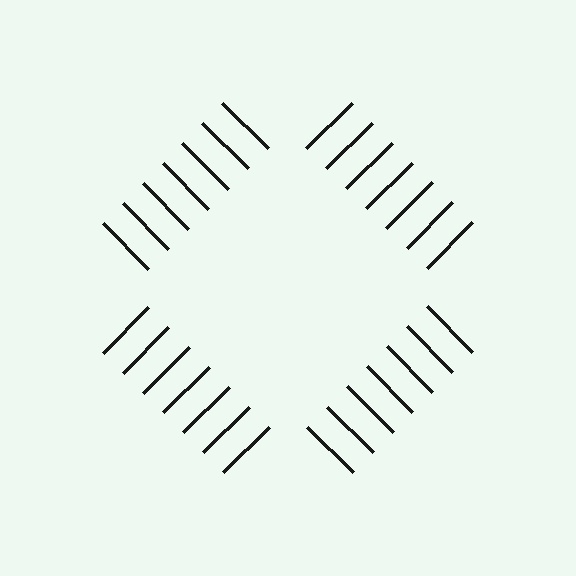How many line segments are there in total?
28 — 7 along each of the 4 edges.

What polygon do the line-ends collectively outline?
An illusory square — the line segments terminate on its edges but no continuous stroke is drawn.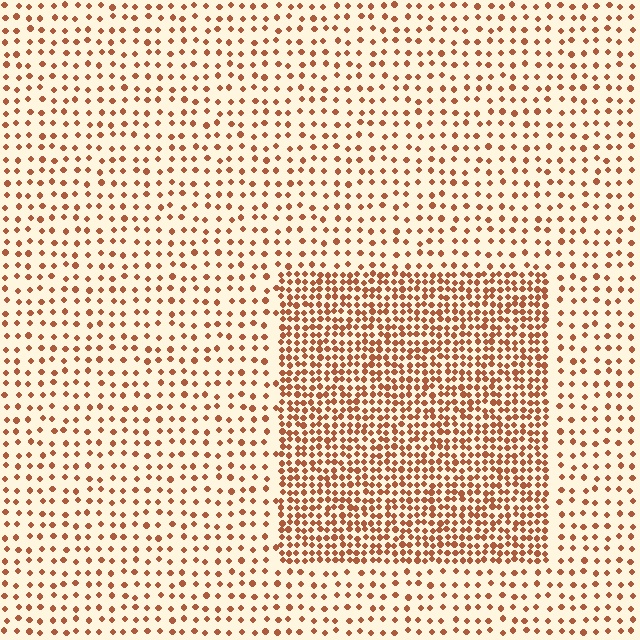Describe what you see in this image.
The image contains small brown elements arranged at two different densities. A rectangle-shaped region is visible where the elements are more densely packed than the surrounding area.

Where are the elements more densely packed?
The elements are more densely packed inside the rectangle boundary.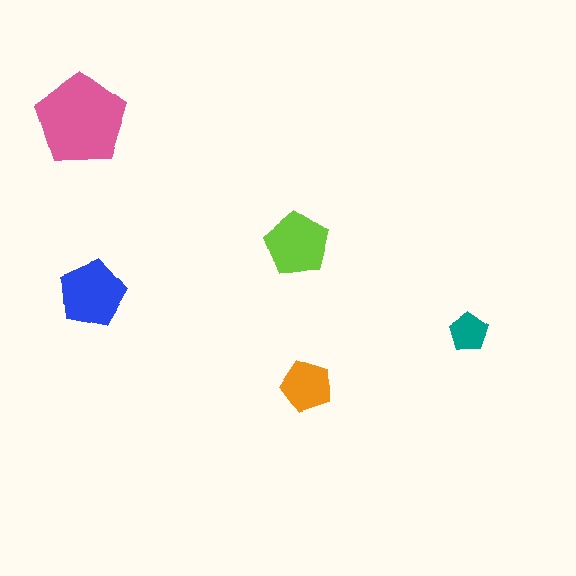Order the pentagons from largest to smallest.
the pink one, the blue one, the lime one, the orange one, the teal one.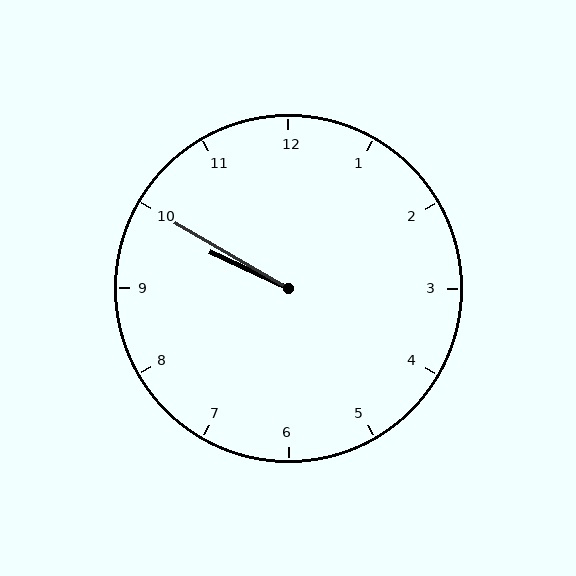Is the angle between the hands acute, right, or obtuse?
It is acute.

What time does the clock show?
9:50.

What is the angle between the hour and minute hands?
Approximately 5 degrees.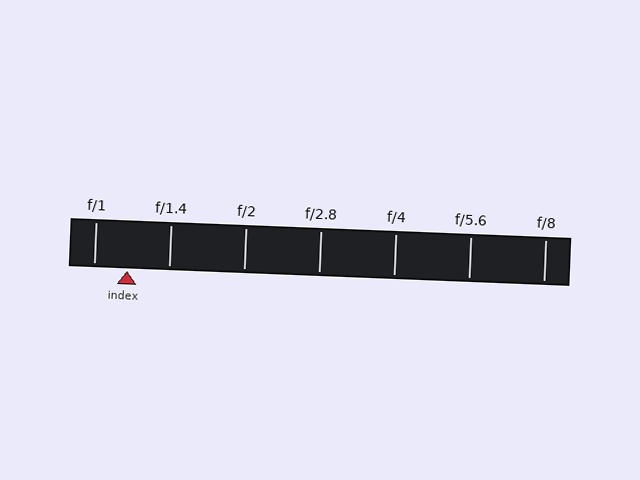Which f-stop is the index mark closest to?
The index mark is closest to f/1.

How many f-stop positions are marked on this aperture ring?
There are 7 f-stop positions marked.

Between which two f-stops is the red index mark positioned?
The index mark is between f/1 and f/1.4.